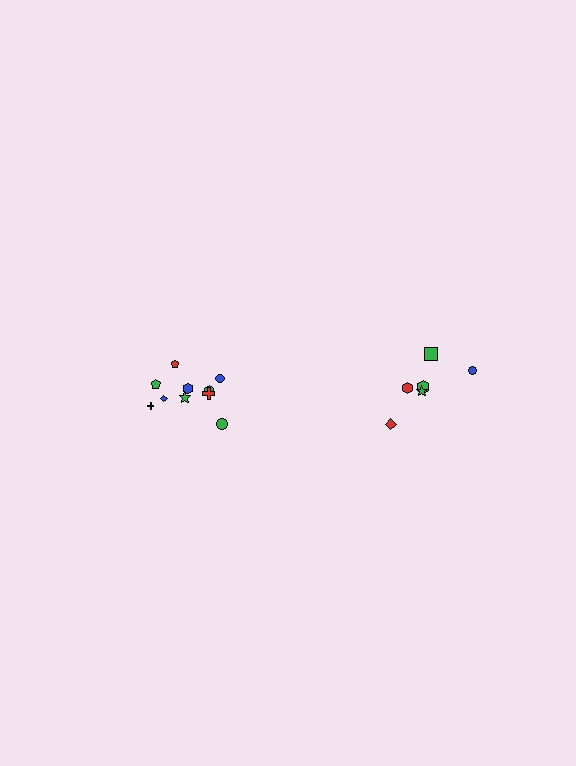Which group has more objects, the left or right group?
The left group.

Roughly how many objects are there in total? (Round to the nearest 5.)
Roughly 15 objects in total.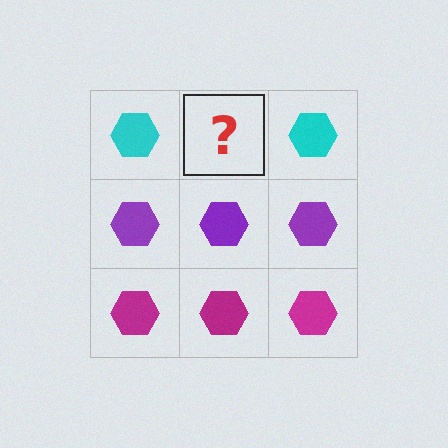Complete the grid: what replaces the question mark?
The question mark should be replaced with a cyan hexagon.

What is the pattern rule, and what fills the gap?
The rule is that each row has a consistent color. The gap should be filled with a cyan hexagon.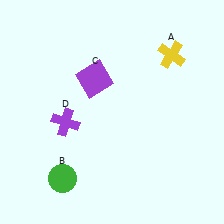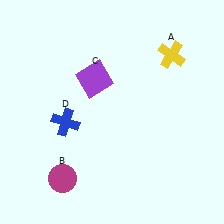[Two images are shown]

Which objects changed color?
B changed from green to magenta. D changed from purple to blue.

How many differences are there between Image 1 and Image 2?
There are 2 differences between the two images.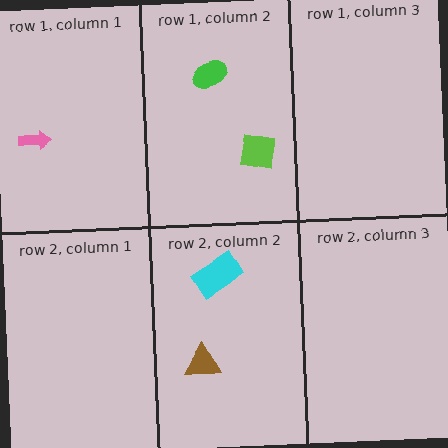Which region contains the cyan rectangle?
The row 2, column 2 region.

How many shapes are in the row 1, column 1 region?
1.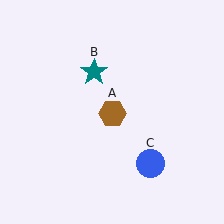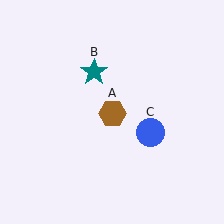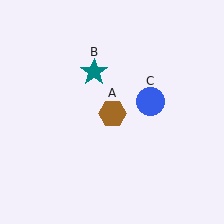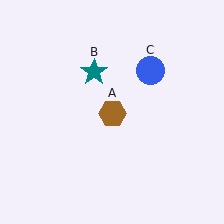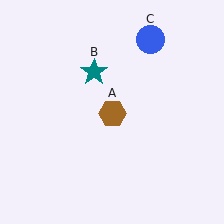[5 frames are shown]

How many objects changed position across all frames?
1 object changed position: blue circle (object C).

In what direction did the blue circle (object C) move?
The blue circle (object C) moved up.